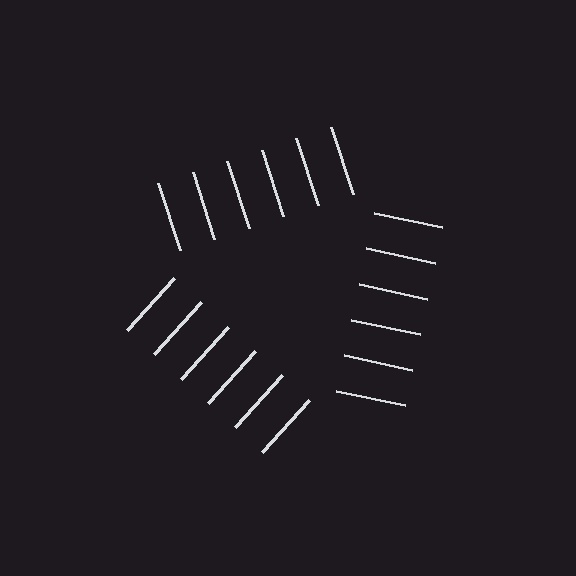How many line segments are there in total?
18 — 6 along each of the 3 edges.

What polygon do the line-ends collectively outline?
An illusory triangle — the line segments terminate on its edges but no continuous stroke is drawn.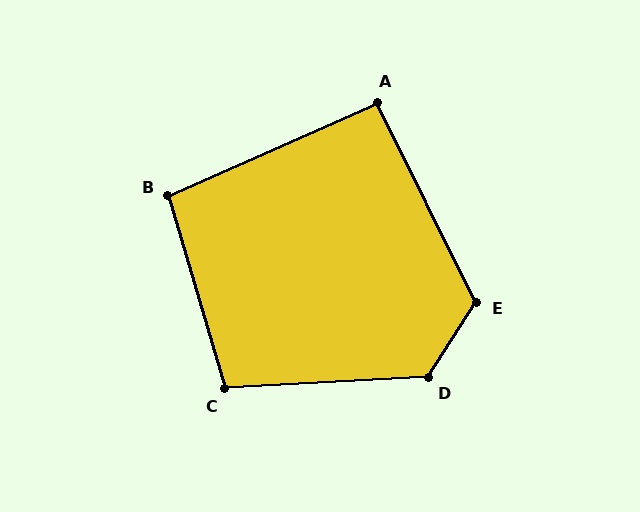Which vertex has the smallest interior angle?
A, at approximately 92 degrees.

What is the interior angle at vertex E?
Approximately 121 degrees (obtuse).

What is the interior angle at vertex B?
Approximately 98 degrees (obtuse).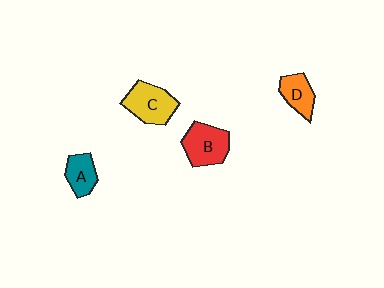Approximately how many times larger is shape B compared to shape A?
Approximately 1.5 times.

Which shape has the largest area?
Shape C (yellow).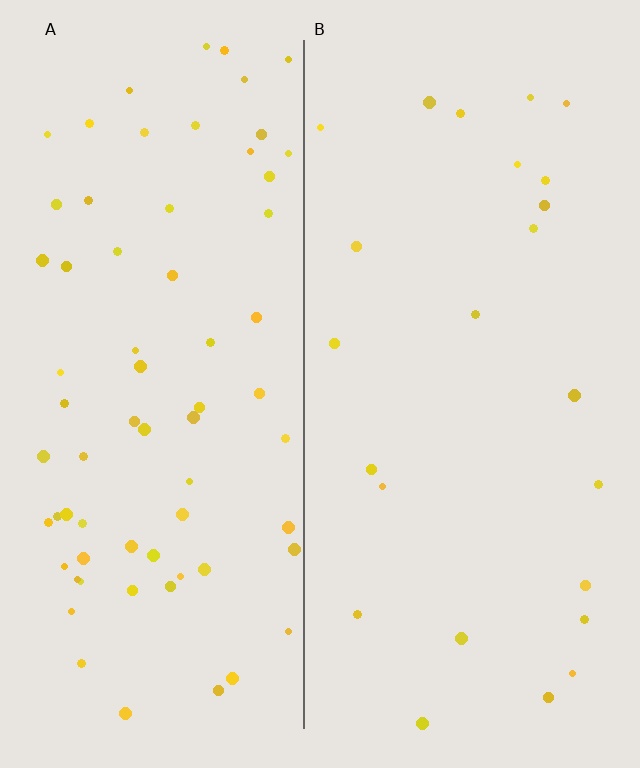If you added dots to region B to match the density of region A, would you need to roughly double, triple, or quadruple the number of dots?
Approximately triple.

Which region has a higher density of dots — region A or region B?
A (the left).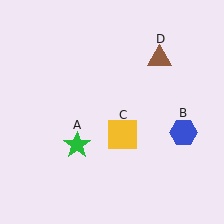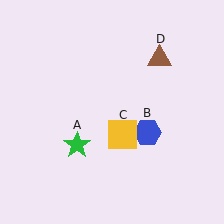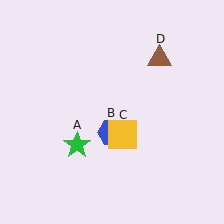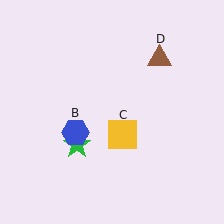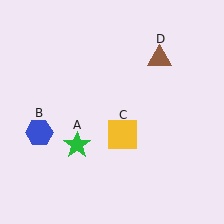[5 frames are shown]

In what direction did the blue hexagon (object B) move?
The blue hexagon (object B) moved left.